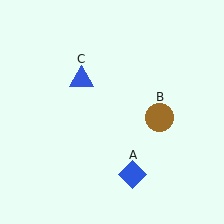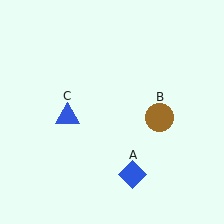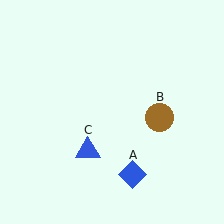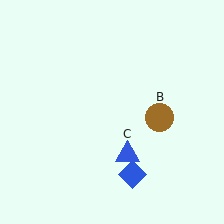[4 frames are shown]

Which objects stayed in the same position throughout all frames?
Blue diamond (object A) and brown circle (object B) remained stationary.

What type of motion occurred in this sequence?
The blue triangle (object C) rotated counterclockwise around the center of the scene.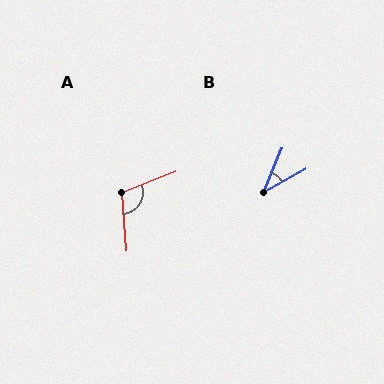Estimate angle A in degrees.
Approximately 107 degrees.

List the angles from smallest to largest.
B (38°), A (107°).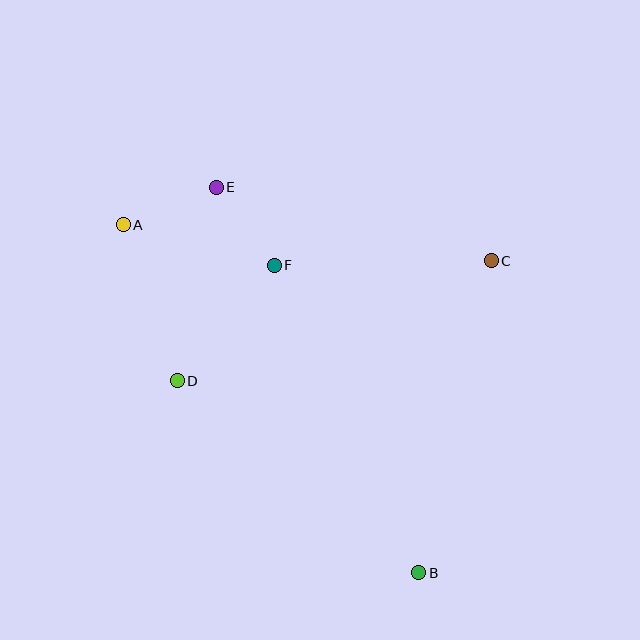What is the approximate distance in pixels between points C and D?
The distance between C and D is approximately 336 pixels.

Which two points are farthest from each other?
Points A and B are farthest from each other.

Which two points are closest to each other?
Points E and F are closest to each other.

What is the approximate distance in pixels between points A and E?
The distance between A and E is approximately 100 pixels.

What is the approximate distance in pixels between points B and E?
The distance between B and E is approximately 435 pixels.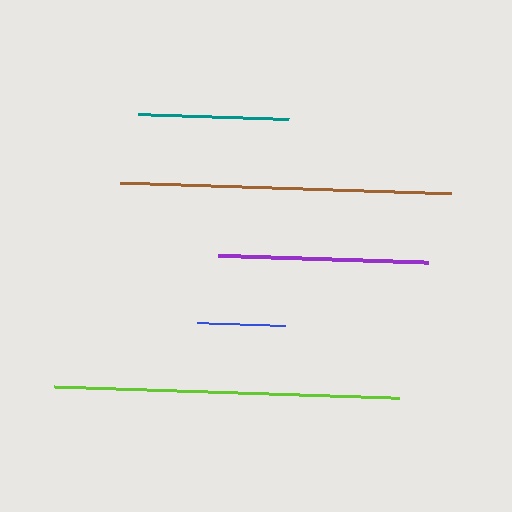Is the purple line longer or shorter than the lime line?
The lime line is longer than the purple line.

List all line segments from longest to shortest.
From longest to shortest: lime, brown, purple, teal, blue.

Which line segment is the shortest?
The blue line is the shortest at approximately 88 pixels.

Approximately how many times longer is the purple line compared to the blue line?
The purple line is approximately 2.4 times the length of the blue line.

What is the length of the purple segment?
The purple segment is approximately 210 pixels long.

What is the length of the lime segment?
The lime segment is approximately 345 pixels long.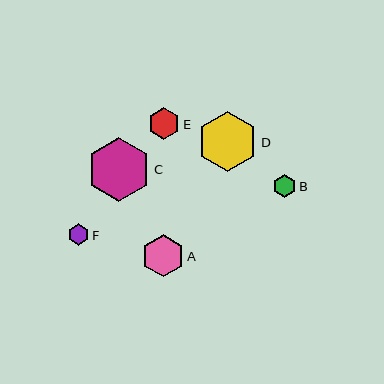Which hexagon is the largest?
Hexagon C is the largest with a size of approximately 64 pixels.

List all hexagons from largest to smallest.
From largest to smallest: C, D, A, E, B, F.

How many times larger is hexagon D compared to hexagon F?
Hexagon D is approximately 2.9 times the size of hexagon F.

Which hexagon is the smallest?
Hexagon F is the smallest with a size of approximately 21 pixels.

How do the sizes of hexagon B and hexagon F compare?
Hexagon B and hexagon F are approximately the same size.